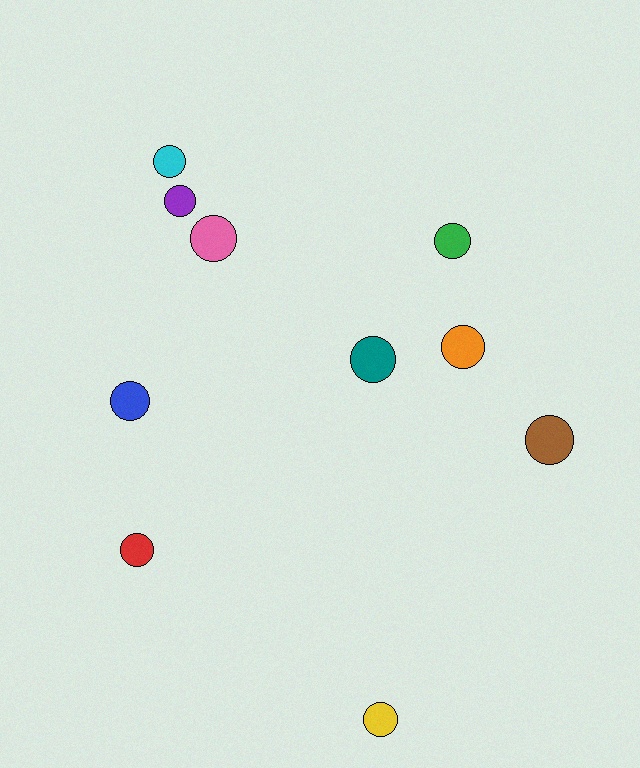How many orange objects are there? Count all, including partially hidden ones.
There is 1 orange object.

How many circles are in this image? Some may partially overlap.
There are 10 circles.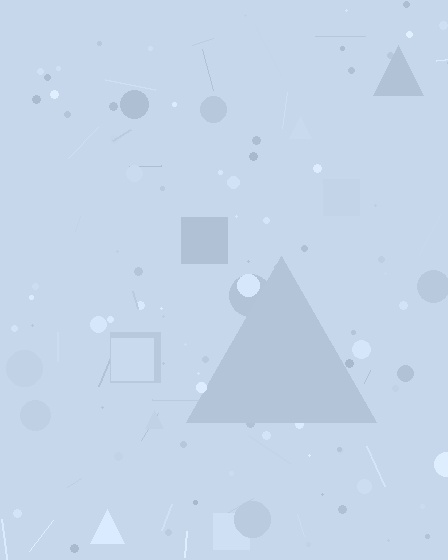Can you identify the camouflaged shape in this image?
The camouflaged shape is a triangle.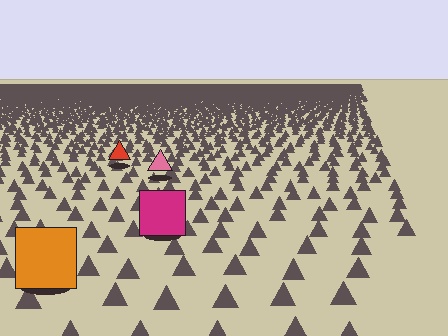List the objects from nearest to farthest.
From nearest to farthest: the orange square, the magenta square, the pink triangle, the red triangle.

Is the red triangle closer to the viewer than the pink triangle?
No. The pink triangle is closer — you can tell from the texture gradient: the ground texture is coarser near it.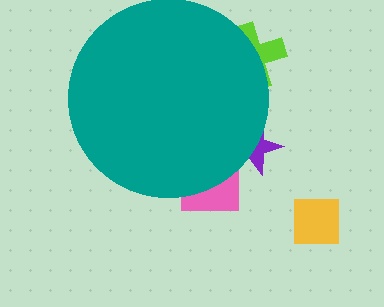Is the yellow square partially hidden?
No, the yellow square is fully visible.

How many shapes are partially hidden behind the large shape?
3 shapes are partially hidden.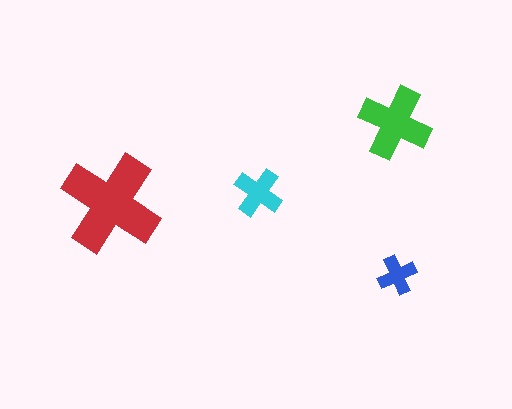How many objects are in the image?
There are 4 objects in the image.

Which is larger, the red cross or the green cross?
The red one.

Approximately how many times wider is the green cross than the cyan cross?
About 1.5 times wider.